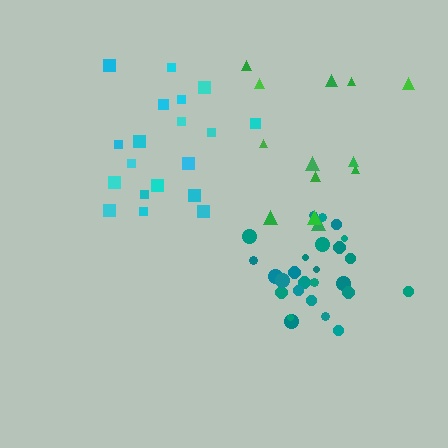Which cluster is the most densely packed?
Teal.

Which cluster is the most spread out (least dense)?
Green.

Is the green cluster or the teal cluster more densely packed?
Teal.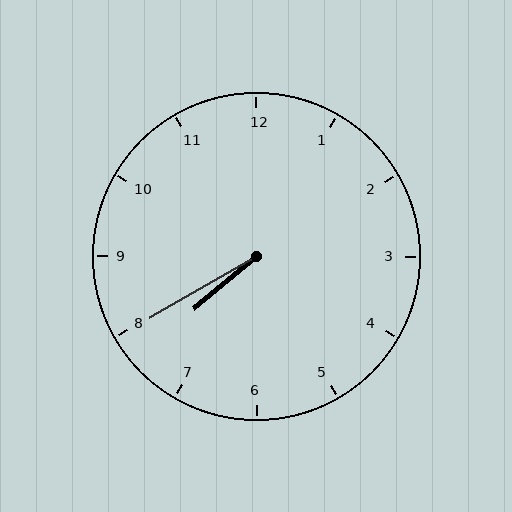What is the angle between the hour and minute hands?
Approximately 10 degrees.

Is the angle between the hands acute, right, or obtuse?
It is acute.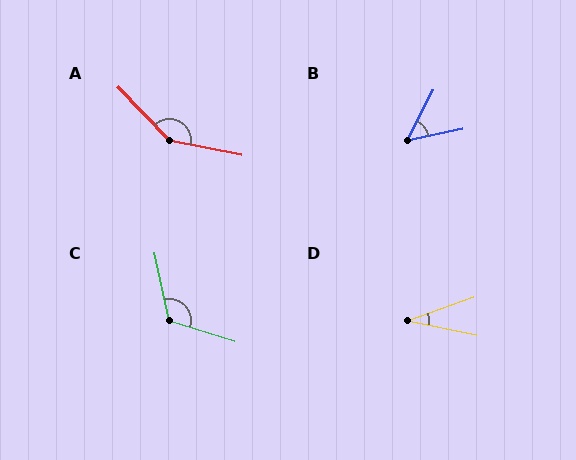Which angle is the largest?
A, at approximately 145 degrees.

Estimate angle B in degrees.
Approximately 51 degrees.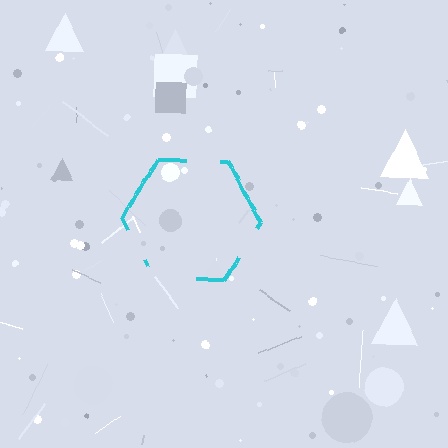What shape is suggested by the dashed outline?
The dashed outline suggests a hexagon.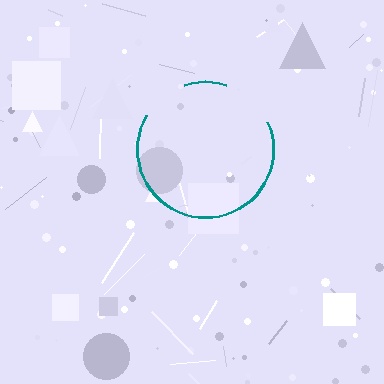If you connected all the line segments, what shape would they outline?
They would outline a circle.